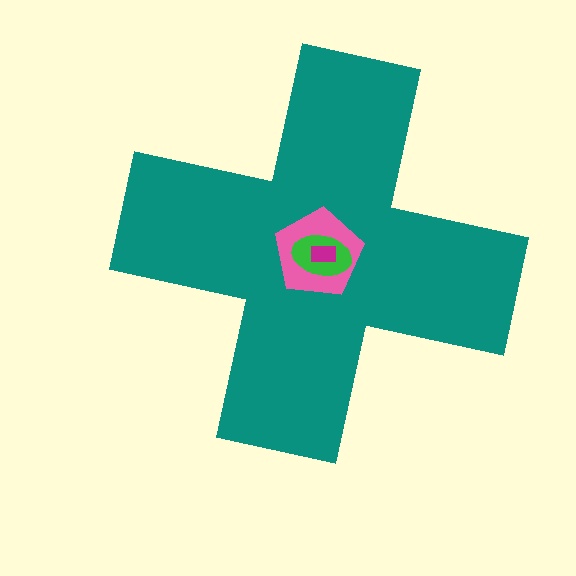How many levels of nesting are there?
4.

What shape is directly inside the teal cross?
The pink pentagon.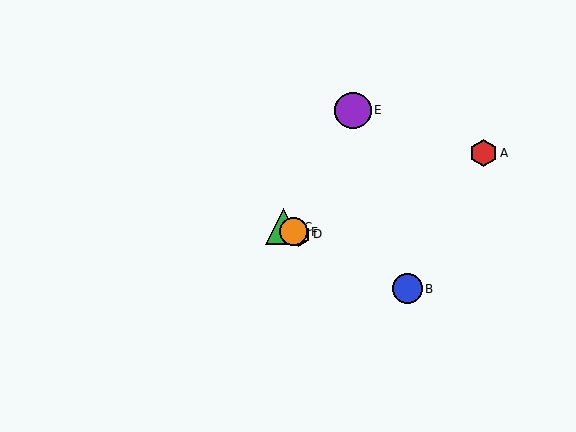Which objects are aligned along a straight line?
Objects B, C, D, F are aligned along a straight line.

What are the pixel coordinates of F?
Object F is at (294, 232).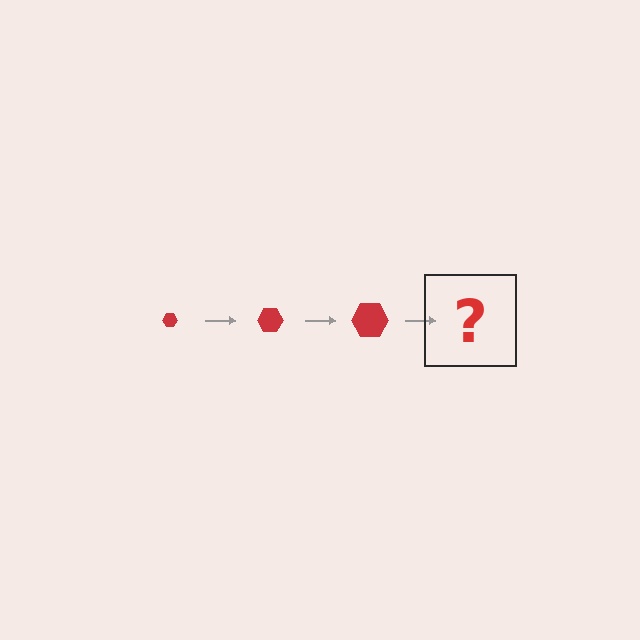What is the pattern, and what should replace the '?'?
The pattern is that the hexagon gets progressively larger each step. The '?' should be a red hexagon, larger than the previous one.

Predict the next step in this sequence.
The next step is a red hexagon, larger than the previous one.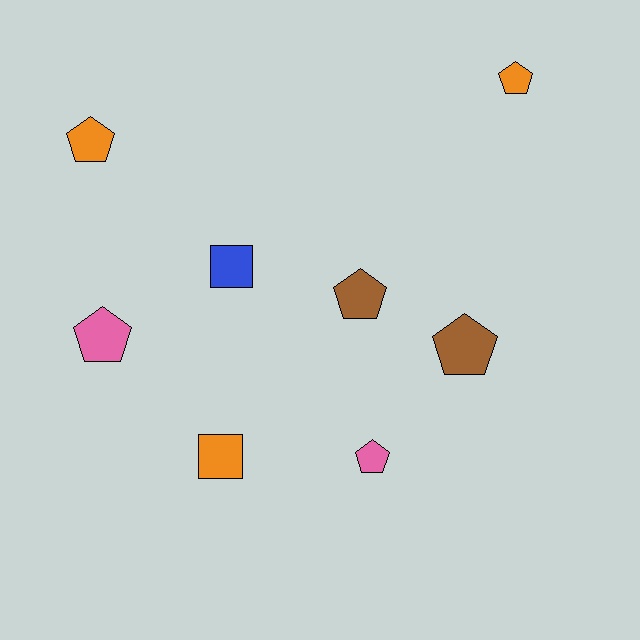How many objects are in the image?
There are 8 objects.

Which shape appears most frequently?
Pentagon, with 6 objects.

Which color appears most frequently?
Orange, with 3 objects.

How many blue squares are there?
There is 1 blue square.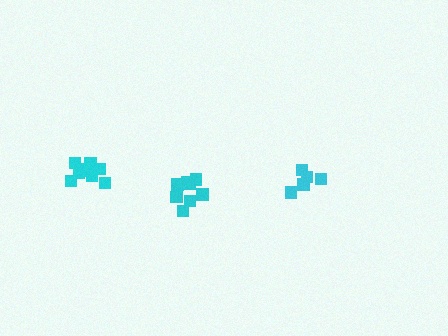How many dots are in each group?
Group 1: 5 dots, Group 2: 8 dots, Group 3: 10 dots (23 total).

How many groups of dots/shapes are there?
There are 3 groups.